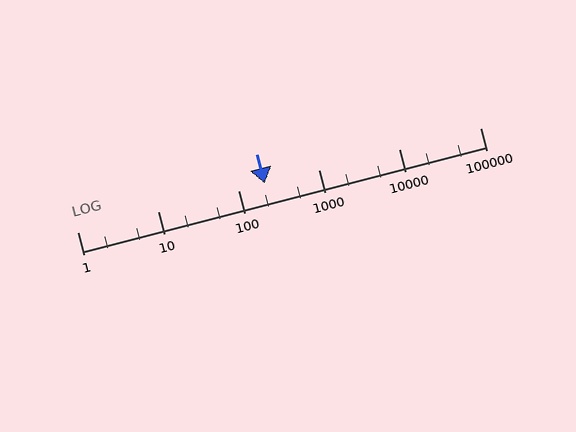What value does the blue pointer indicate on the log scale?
The pointer indicates approximately 210.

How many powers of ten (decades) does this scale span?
The scale spans 5 decades, from 1 to 100000.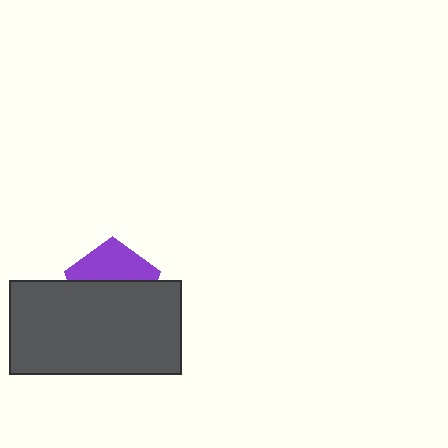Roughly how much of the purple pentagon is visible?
A small part of it is visible (roughly 40%).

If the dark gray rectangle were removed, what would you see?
You would see the complete purple pentagon.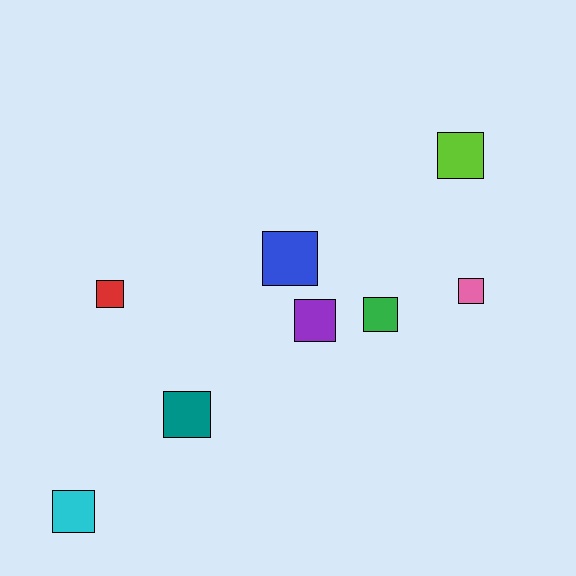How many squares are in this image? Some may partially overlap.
There are 8 squares.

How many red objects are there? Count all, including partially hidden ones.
There is 1 red object.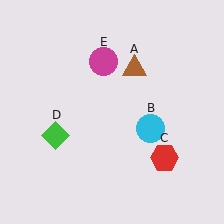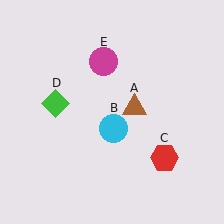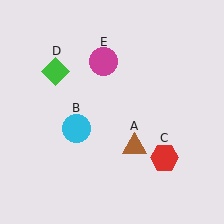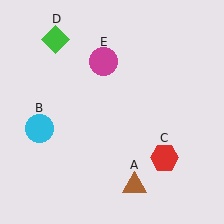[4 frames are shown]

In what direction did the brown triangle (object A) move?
The brown triangle (object A) moved down.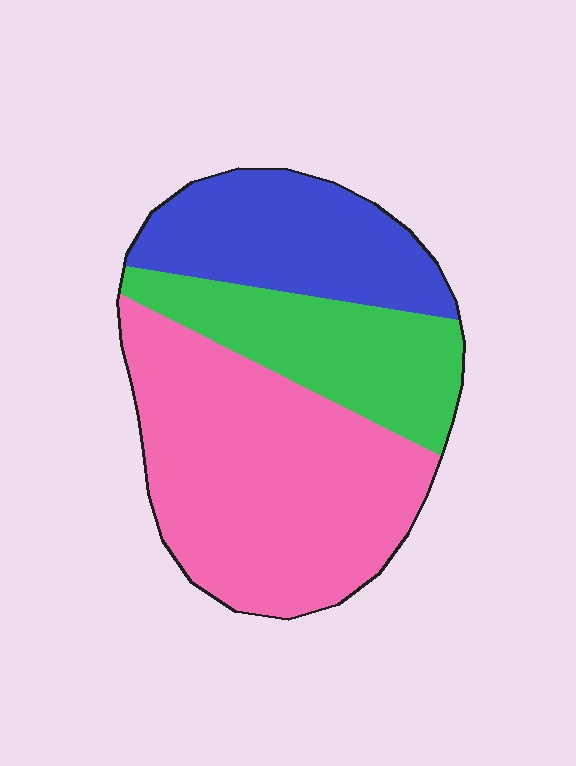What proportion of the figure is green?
Green takes up about one quarter (1/4) of the figure.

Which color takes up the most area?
Pink, at roughly 50%.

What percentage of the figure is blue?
Blue covers 25% of the figure.